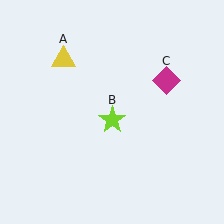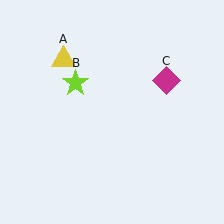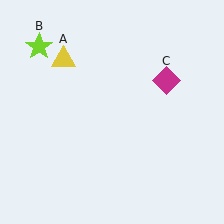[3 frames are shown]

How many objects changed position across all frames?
1 object changed position: lime star (object B).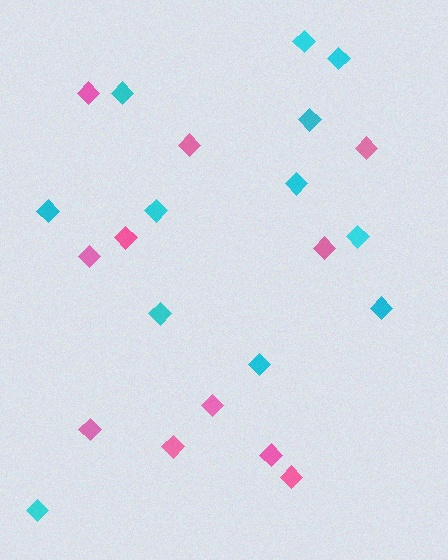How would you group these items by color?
There are 2 groups: one group of cyan diamonds (12) and one group of pink diamonds (11).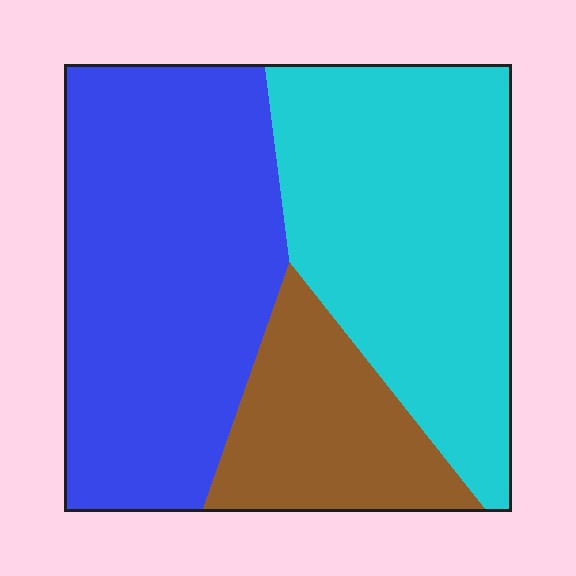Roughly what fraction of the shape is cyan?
Cyan covers roughly 40% of the shape.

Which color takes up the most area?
Blue, at roughly 45%.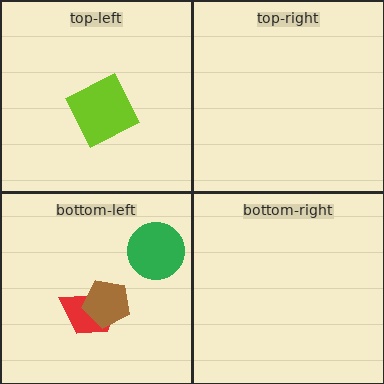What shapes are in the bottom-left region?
The red trapezoid, the brown pentagon, the green circle.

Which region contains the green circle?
The bottom-left region.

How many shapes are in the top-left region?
1.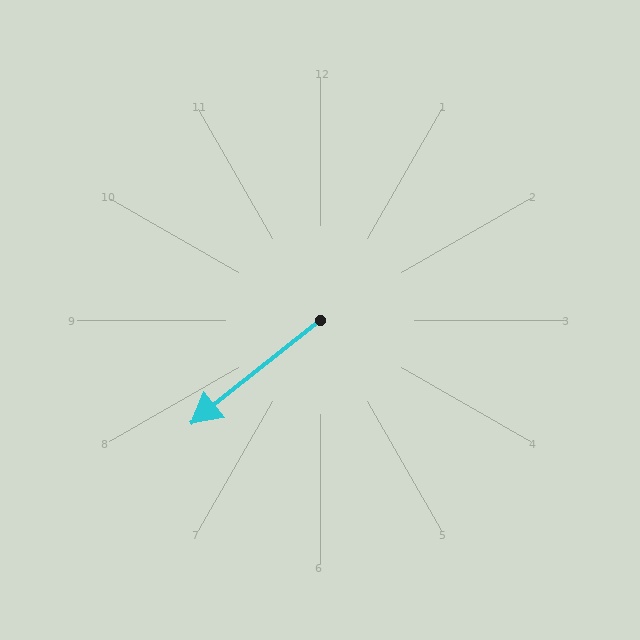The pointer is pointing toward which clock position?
Roughly 8 o'clock.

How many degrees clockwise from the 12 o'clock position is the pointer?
Approximately 231 degrees.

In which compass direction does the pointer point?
Southwest.